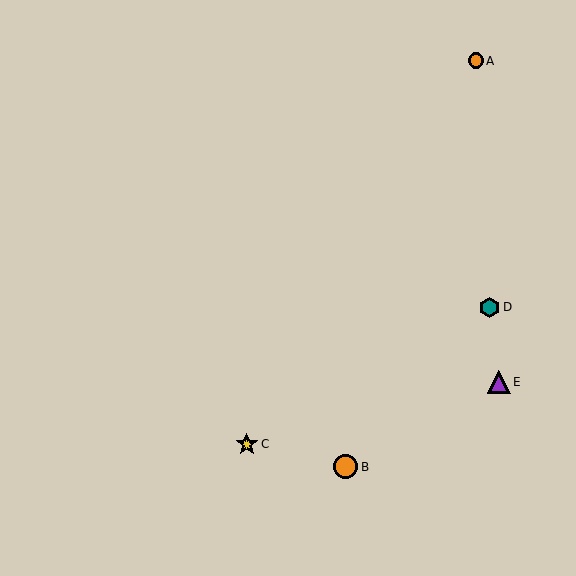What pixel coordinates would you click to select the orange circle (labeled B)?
Click at (346, 467) to select the orange circle B.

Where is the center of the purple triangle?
The center of the purple triangle is at (499, 382).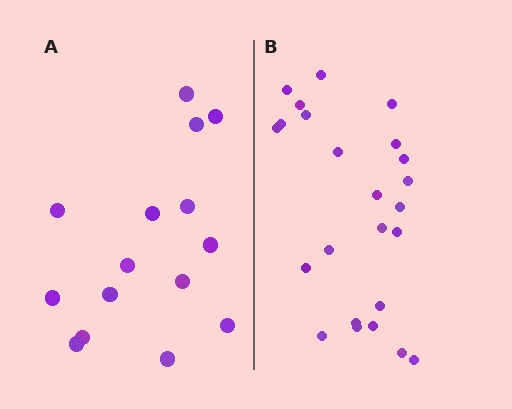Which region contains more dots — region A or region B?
Region B (the right region) has more dots.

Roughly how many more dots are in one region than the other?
Region B has roughly 8 or so more dots than region A.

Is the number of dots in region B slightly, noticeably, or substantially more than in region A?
Region B has substantially more. The ratio is roughly 1.6 to 1.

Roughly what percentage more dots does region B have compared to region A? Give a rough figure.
About 60% more.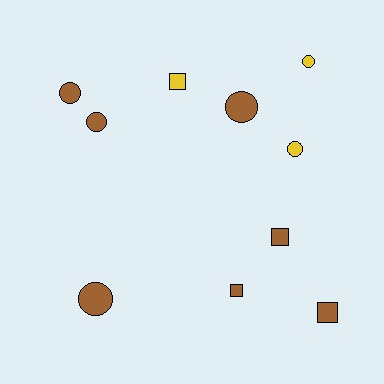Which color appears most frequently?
Brown, with 7 objects.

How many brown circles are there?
There are 4 brown circles.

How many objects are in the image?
There are 10 objects.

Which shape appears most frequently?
Circle, with 6 objects.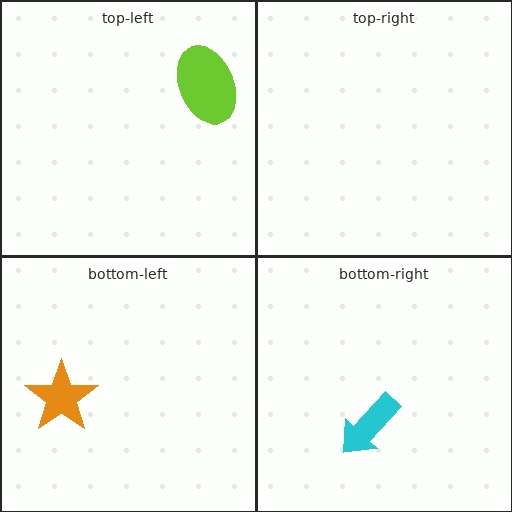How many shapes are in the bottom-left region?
1.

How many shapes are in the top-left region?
1.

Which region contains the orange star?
The bottom-left region.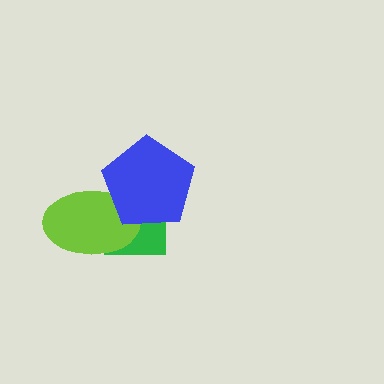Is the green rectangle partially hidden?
Yes, it is partially covered by another shape.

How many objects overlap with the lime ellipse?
2 objects overlap with the lime ellipse.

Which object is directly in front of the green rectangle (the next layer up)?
The lime ellipse is directly in front of the green rectangle.